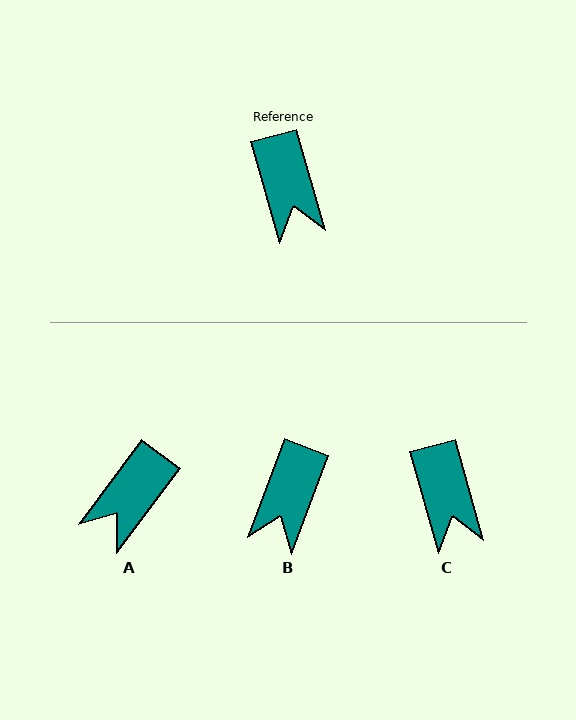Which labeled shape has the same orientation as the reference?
C.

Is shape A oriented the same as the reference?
No, it is off by about 53 degrees.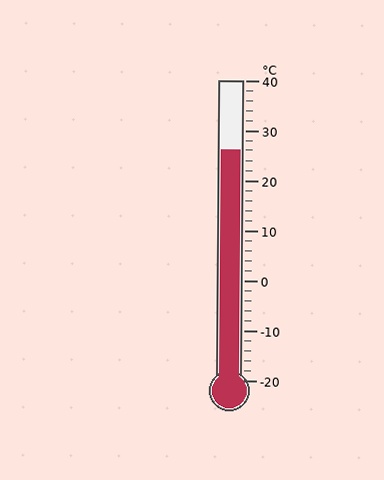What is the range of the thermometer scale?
The thermometer scale ranges from -20°C to 40°C.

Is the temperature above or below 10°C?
The temperature is above 10°C.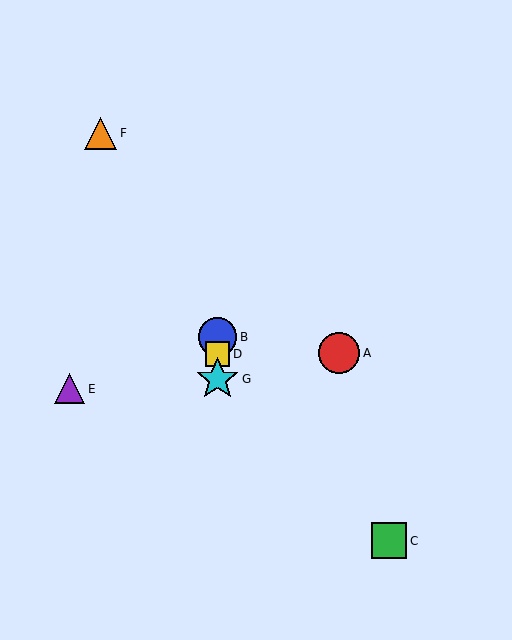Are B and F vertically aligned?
No, B is at x≈218 and F is at x≈101.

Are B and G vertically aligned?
Yes, both are at x≈218.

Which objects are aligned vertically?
Objects B, D, G are aligned vertically.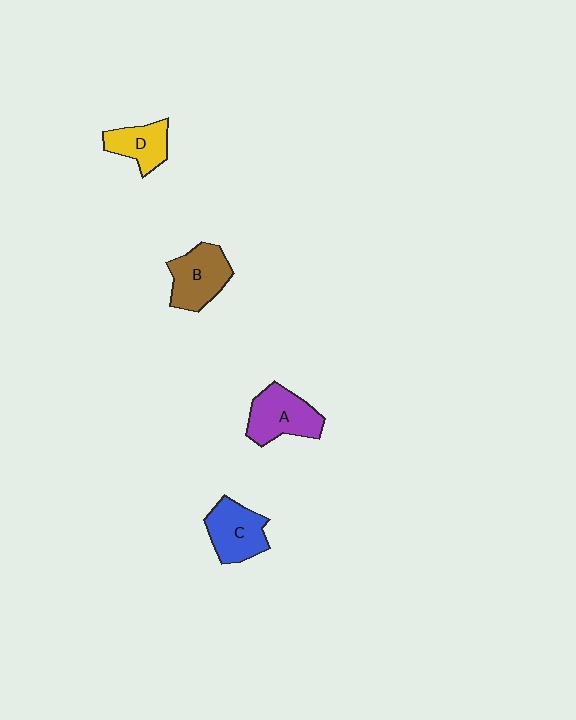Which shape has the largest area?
Shape A (purple).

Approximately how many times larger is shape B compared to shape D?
Approximately 1.4 times.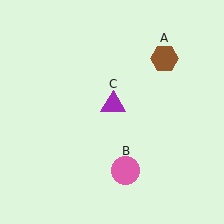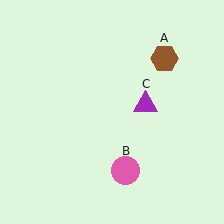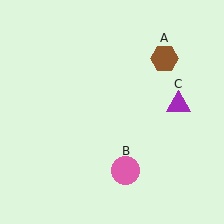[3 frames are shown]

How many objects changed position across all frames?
1 object changed position: purple triangle (object C).